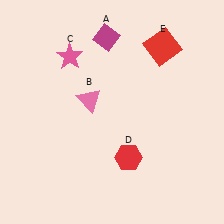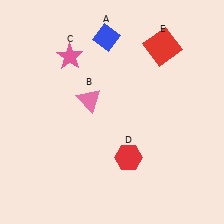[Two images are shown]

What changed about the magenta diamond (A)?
In Image 1, A is magenta. In Image 2, it changed to blue.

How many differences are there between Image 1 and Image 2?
There is 1 difference between the two images.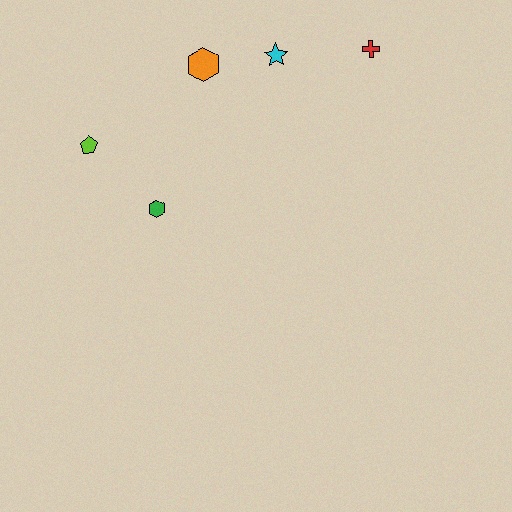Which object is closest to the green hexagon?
The lime pentagon is closest to the green hexagon.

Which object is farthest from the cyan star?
The lime pentagon is farthest from the cyan star.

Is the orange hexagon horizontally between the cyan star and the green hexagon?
Yes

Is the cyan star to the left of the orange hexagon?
No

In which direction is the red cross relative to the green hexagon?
The red cross is to the right of the green hexagon.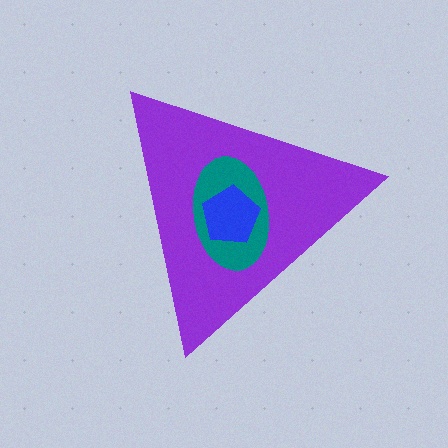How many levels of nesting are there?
3.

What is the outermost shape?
The purple triangle.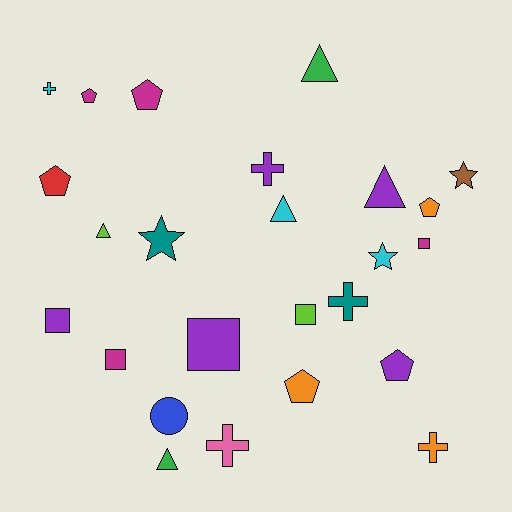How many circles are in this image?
There is 1 circle.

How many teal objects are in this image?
There are 2 teal objects.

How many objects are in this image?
There are 25 objects.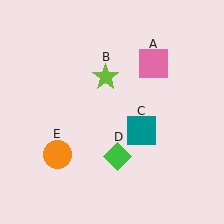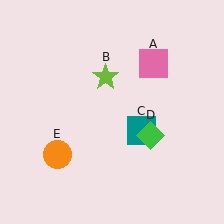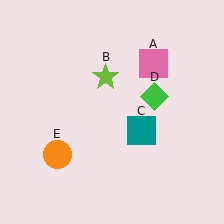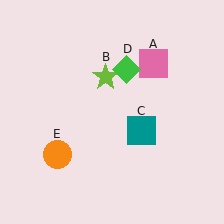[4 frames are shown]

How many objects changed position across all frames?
1 object changed position: green diamond (object D).